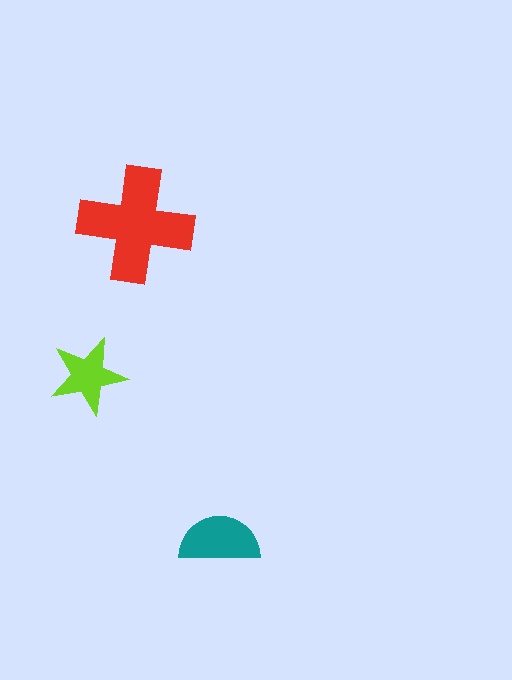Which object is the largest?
The red cross.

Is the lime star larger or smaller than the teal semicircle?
Smaller.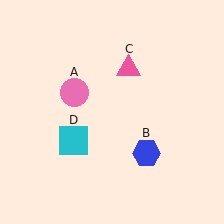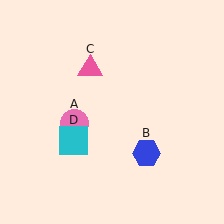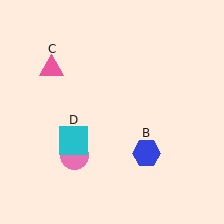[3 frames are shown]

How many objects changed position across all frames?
2 objects changed position: pink circle (object A), pink triangle (object C).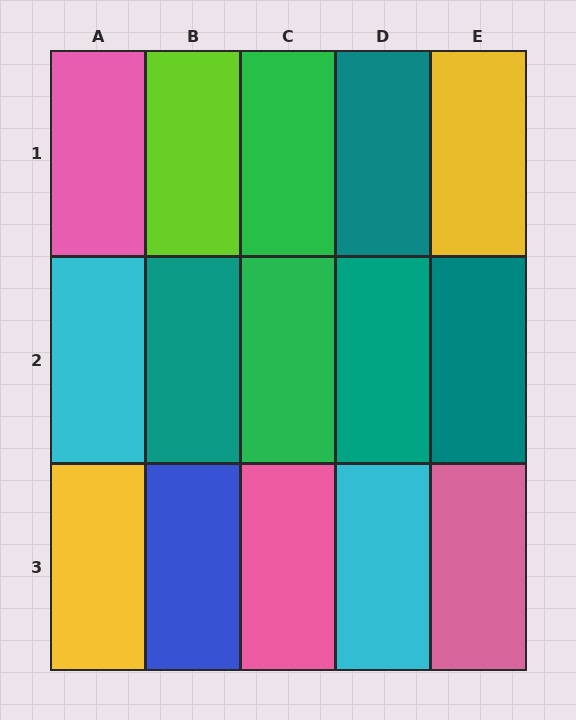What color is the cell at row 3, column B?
Blue.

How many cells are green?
2 cells are green.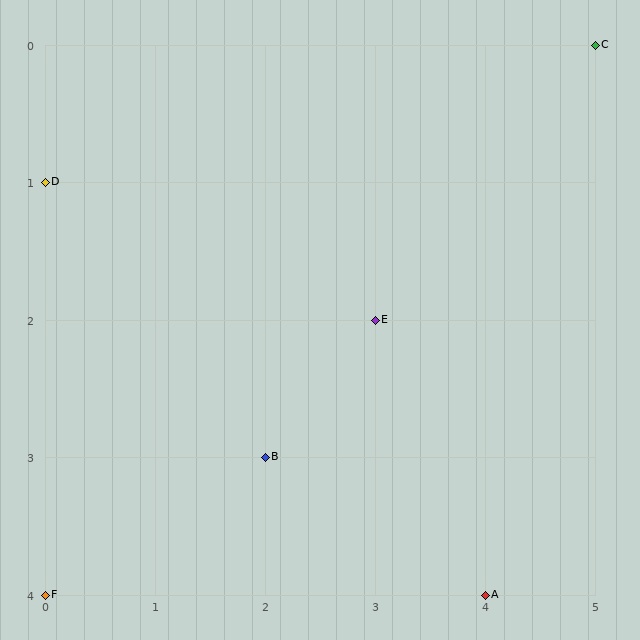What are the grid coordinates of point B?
Point B is at grid coordinates (2, 3).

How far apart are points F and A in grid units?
Points F and A are 4 columns apart.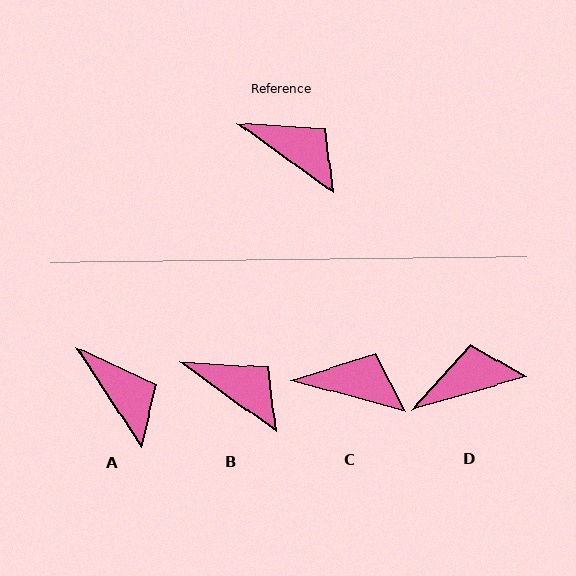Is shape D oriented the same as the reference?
No, it is off by about 52 degrees.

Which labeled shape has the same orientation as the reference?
B.